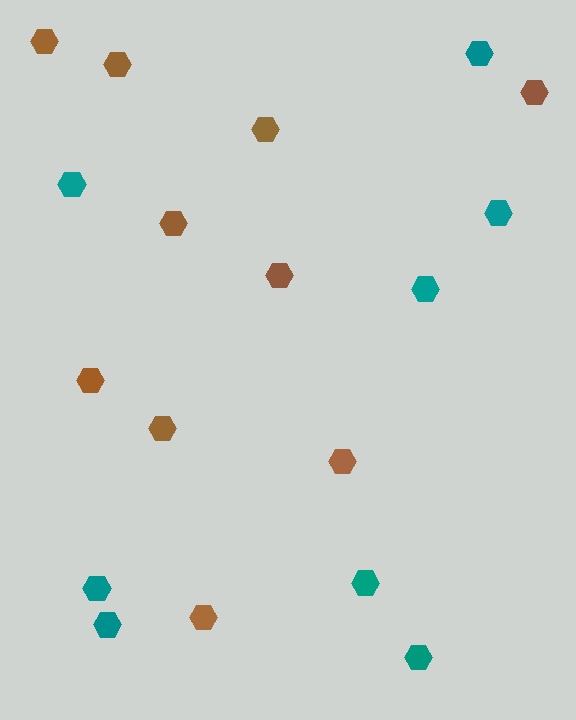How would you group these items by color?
There are 2 groups: one group of brown hexagons (10) and one group of teal hexagons (8).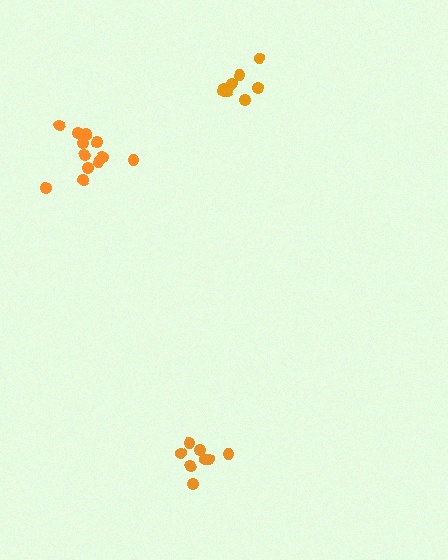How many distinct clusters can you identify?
There are 3 distinct clusters.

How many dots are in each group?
Group 1: 8 dots, Group 2: 13 dots, Group 3: 8 dots (29 total).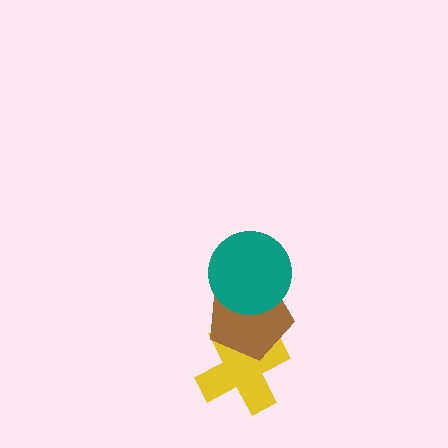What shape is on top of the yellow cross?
The brown pentagon is on top of the yellow cross.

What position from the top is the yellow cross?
The yellow cross is 3rd from the top.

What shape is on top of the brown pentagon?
The teal circle is on top of the brown pentagon.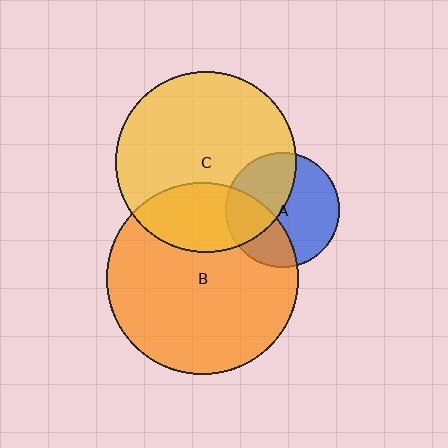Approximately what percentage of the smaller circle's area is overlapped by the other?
Approximately 30%.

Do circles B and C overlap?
Yes.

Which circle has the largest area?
Circle B (orange).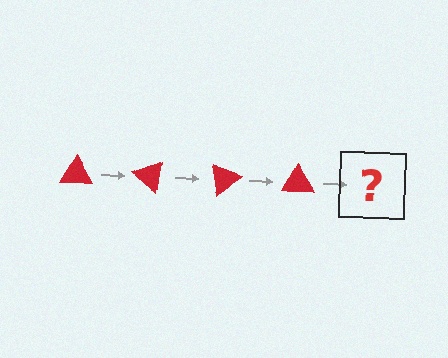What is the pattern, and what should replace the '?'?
The pattern is that the triangle rotates 40 degrees each step. The '?' should be a red triangle rotated 160 degrees.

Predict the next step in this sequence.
The next step is a red triangle rotated 160 degrees.